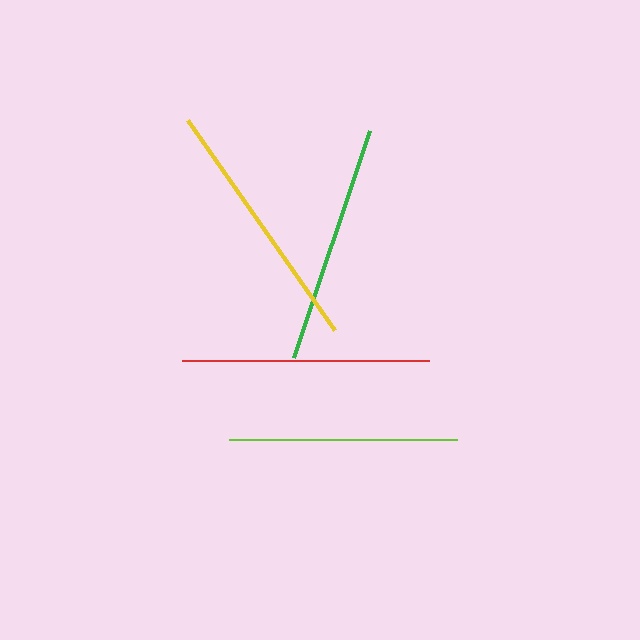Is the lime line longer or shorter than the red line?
The red line is longer than the lime line.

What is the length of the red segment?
The red segment is approximately 247 pixels long.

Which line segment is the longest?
The yellow line is the longest at approximately 257 pixels.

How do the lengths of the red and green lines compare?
The red and green lines are approximately the same length.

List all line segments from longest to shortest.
From longest to shortest: yellow, red, green, lime.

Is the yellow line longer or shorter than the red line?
The yellow line is longer than the red line.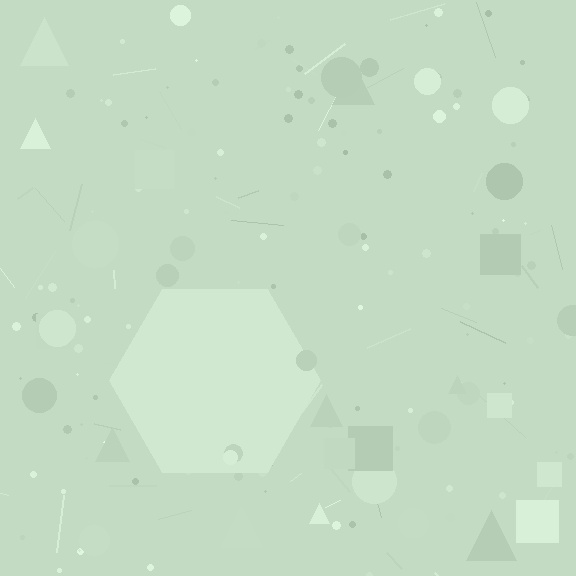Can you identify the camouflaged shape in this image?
The camouflaged shape is a hexagon.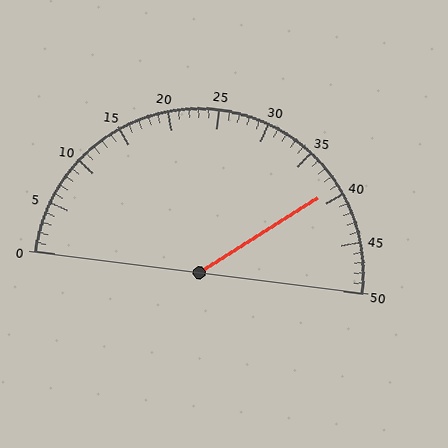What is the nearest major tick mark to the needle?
The nearest major tick mark is 40.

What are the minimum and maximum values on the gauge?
The gauge ranges from 0 to 50.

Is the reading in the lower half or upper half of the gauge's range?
The reading is in the upper half of the range (0 to 50).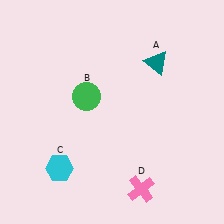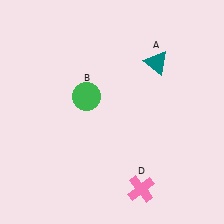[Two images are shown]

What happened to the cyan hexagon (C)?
The cyan hexagon (C) was removed in Image 2. It was in the bottom-left area of Image 1.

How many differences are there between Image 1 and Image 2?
There is 1 difference between the two images.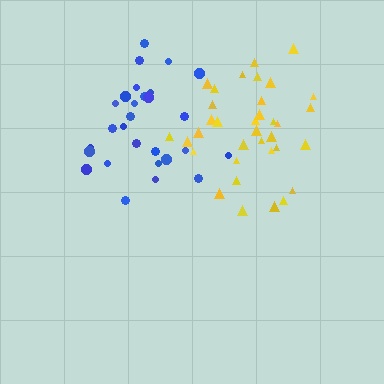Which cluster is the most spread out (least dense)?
Blue.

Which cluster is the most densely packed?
Yellow.